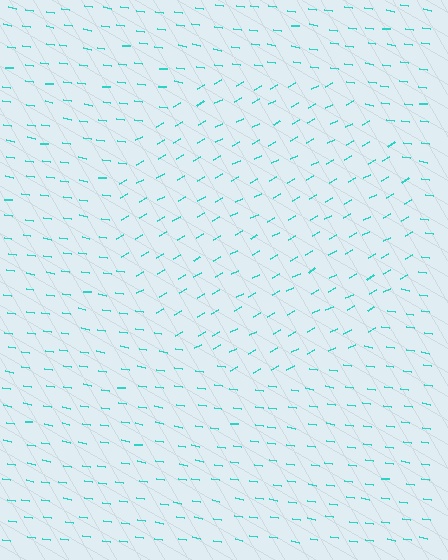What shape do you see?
I see a circle.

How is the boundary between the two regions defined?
The boundary is defined purely by a change in line orientation (approximately 36 degrees difference). All lines are the same color and thickness.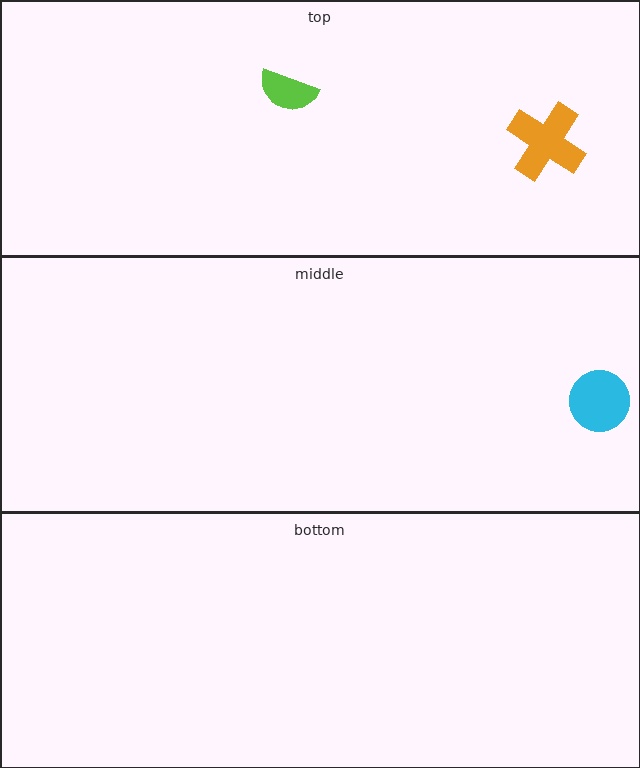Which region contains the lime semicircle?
The top region.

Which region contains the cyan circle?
The middle region.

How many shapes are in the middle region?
1.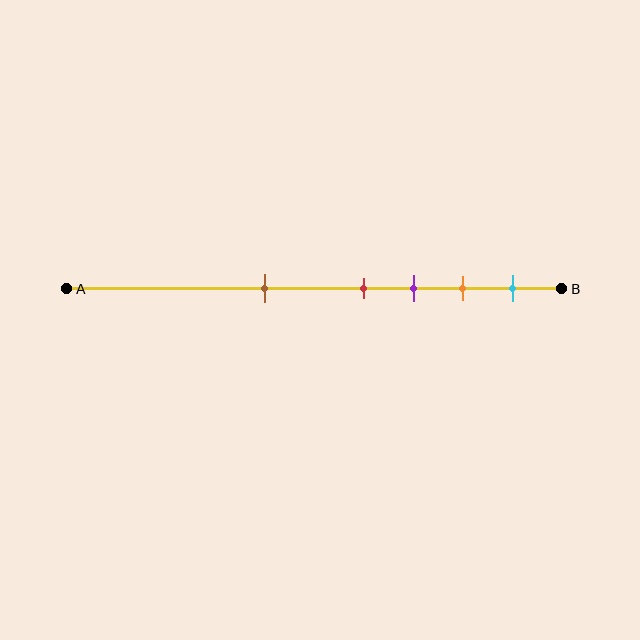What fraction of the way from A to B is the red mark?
The red mark is approximately 60% (0.6) of the way from A to B.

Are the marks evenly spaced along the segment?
No, the marks are not evenly spaced.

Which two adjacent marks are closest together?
The red and purple marks are the closest adjacent pair.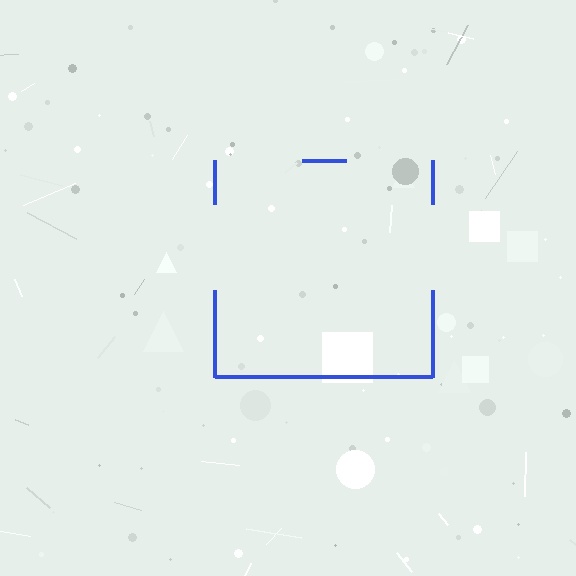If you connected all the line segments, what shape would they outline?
They would outline a square.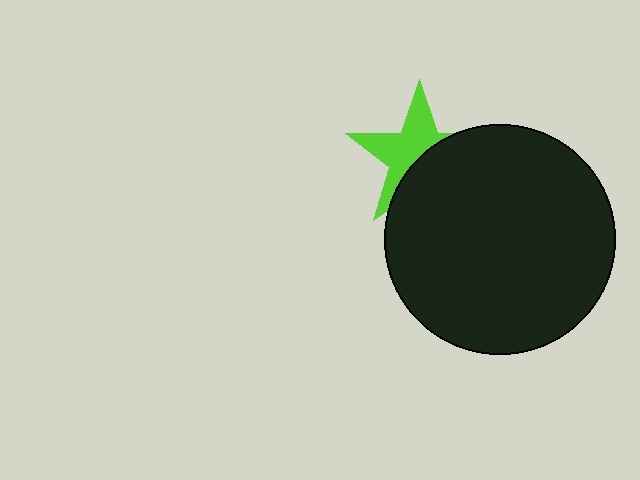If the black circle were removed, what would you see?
You would see the complete lime star.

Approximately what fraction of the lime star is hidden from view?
Roughly 48% of the lime star is hidden behind the black circle.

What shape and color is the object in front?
The object in front is a black circle.